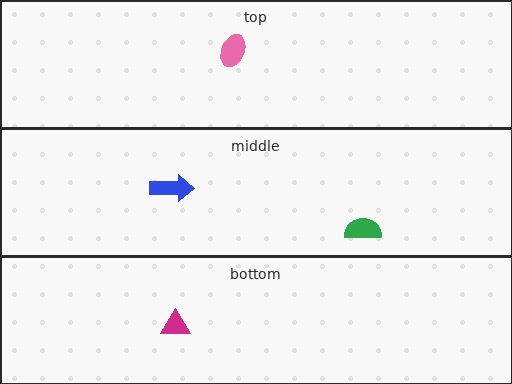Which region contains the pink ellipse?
The top region.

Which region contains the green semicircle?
The middle region.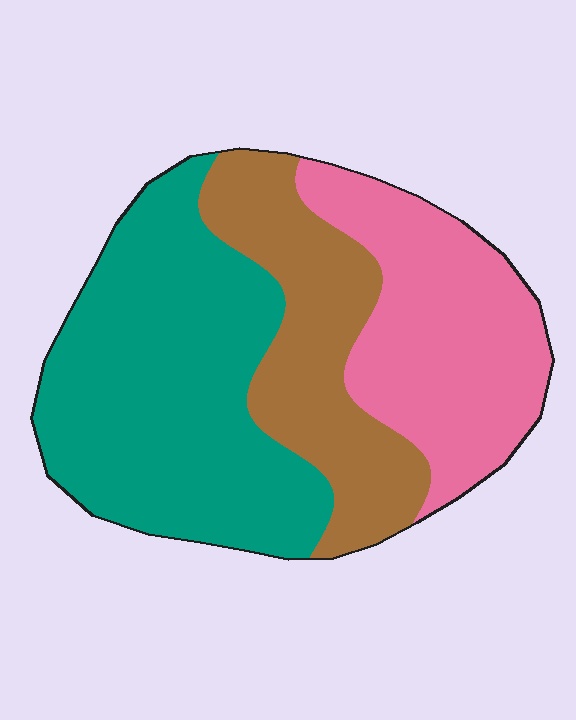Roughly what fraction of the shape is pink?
Pink covers around 30% of the shape.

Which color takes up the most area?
Teal, at roughly 45%.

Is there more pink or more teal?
Teal.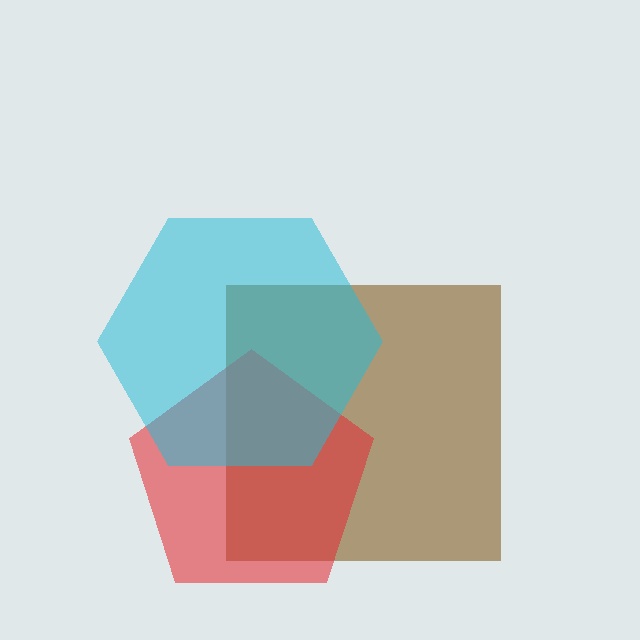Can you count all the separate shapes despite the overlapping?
Yes, there are 3 separate shapes.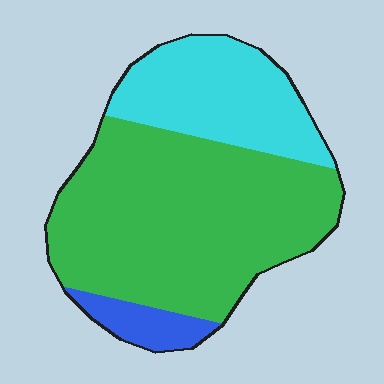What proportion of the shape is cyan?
Cyan takes up about one quarter (1/4) of the shape.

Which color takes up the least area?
Blue, at roughly 5%.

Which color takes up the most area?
Green, at roughly 65%.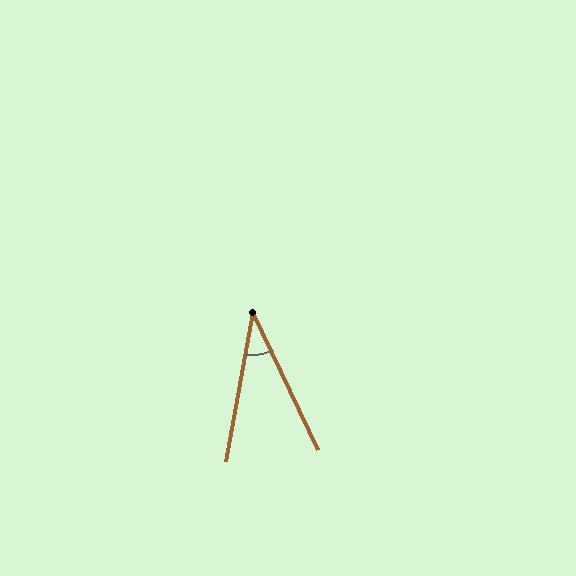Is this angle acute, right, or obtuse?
It is acute.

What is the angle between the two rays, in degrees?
Approximately 36 degrees.